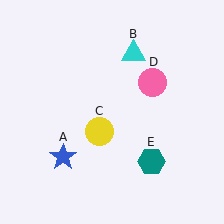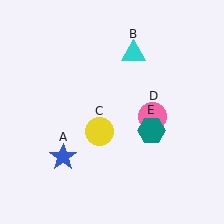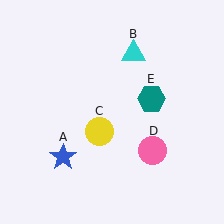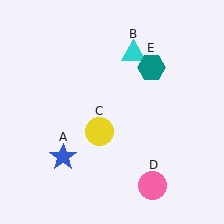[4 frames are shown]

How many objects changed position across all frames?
2 objects changed position: pink circle (object D), teal hexagon (object E).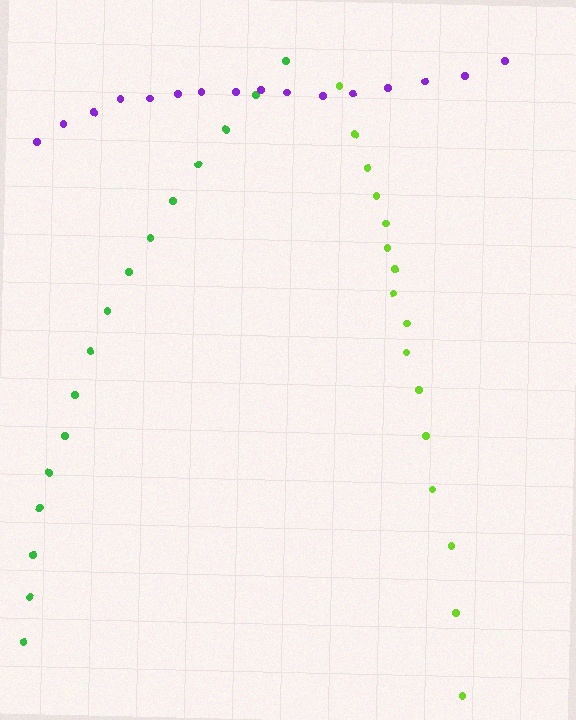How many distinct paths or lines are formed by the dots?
There are 3 distinct paths.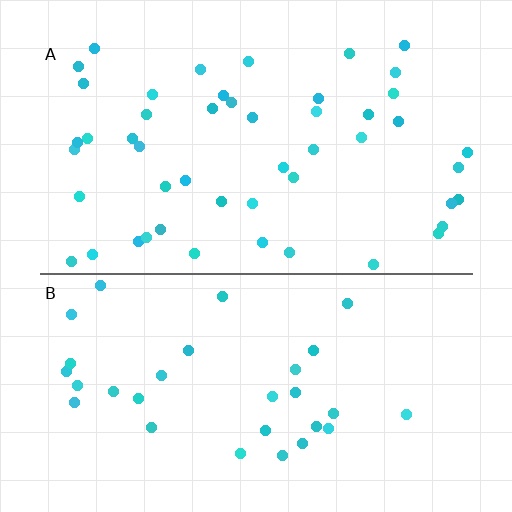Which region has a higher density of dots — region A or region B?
A (the top).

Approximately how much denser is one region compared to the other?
Approximately 1.6× — region A over region B.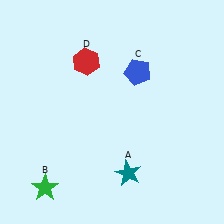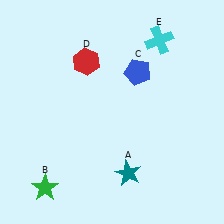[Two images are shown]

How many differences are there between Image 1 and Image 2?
There is 1 difference between the two images.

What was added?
A cyan cross (E) was added in Image 2.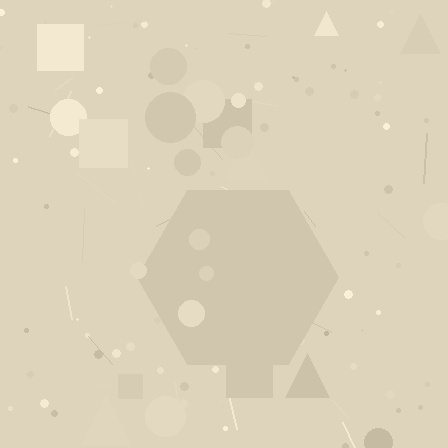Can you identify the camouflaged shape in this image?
The camouflaged shape is a hexagon.